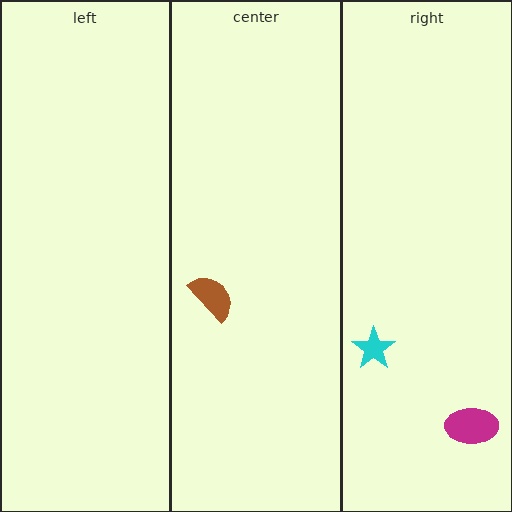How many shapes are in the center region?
1.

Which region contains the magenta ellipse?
The right region.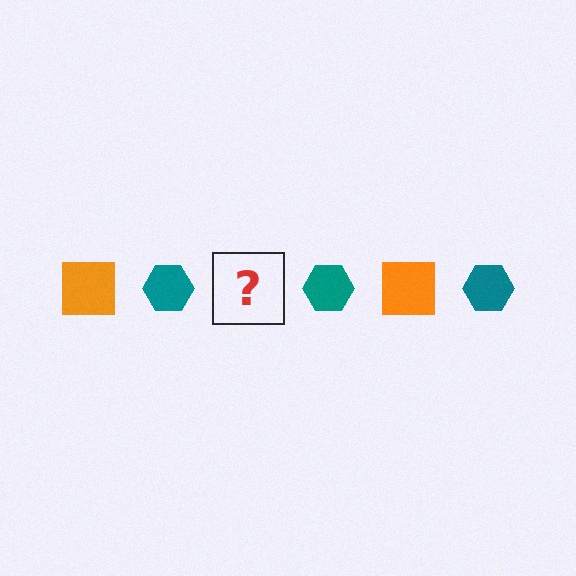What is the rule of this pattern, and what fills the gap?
The rule is that the pattern alternates between orange square and teal hexagon. The gap should be filled with an orange square.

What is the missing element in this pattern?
The missing element is an orange square.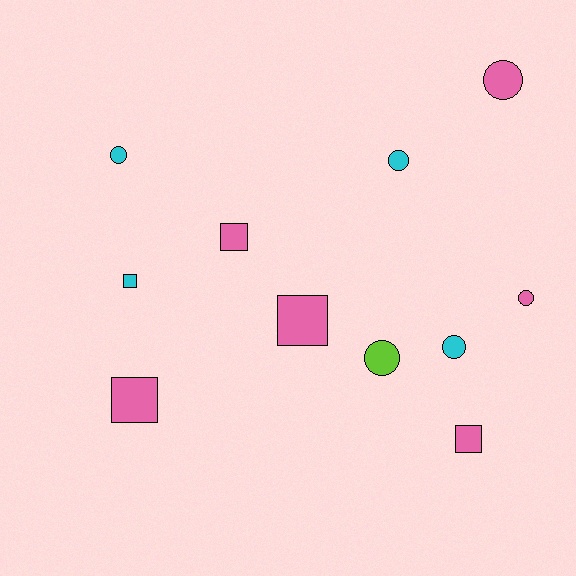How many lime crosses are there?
There are no lime crosses.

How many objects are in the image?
There are 11 objects.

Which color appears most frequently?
Pink, with 6 objects.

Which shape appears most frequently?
Circle, with 6 objects.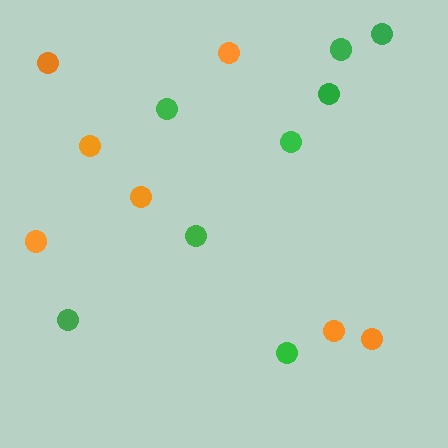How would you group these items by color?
There are 2 groups: one group of green circles (8) and one group of orange circles (7).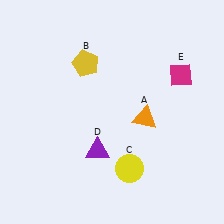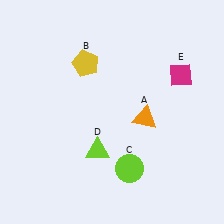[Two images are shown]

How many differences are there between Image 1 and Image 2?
There are 2 differences between the two images.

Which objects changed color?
C changed from yellow to lime. D changed from purple to lime.